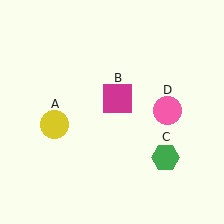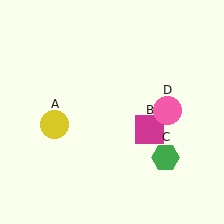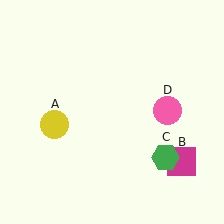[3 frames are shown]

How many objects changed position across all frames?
1 object changed position: magenta square (object B).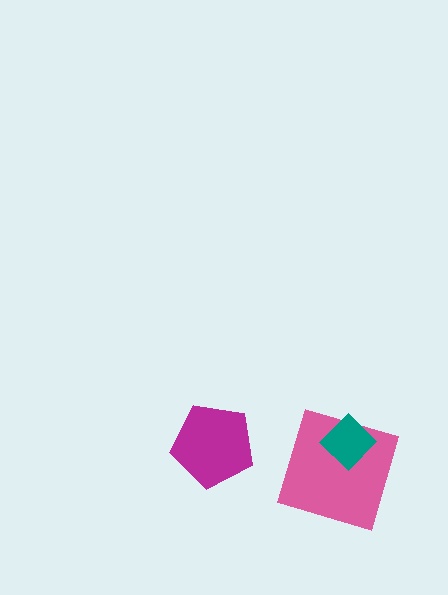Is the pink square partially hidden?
Yes, it is partially covered by another shape.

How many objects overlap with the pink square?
1 object overlaps with the pink square.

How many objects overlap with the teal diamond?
1 object overlaps with the teal diamond.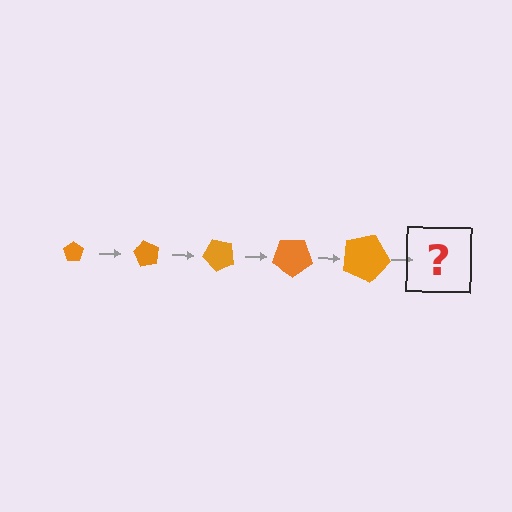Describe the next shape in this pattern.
It should be a pentagon, larger than the previous one and rotated 300 degrees from the start.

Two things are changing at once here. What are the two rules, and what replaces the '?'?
The two rules are that the pentagon grows larger each step and it rotates 60 degrees each step. The '?' should be a pentagon, larger than the previous one and rotated 300 degrees from the start.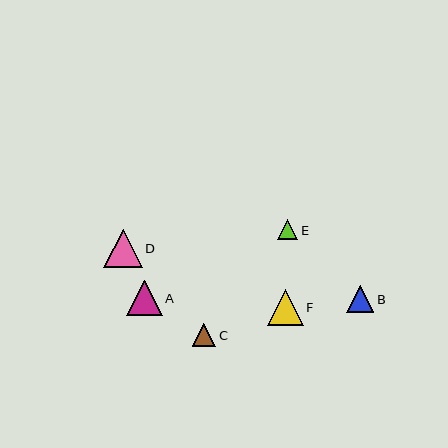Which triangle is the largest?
Triangle D is the largest with a size of approximately 39 pixels.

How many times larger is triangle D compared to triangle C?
Triangle D is approximately 1.6 times the size of triangle C.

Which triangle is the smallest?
Triangle E is the smallest with a size of approximately 20 pixels.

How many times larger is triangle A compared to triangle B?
Triangle A is approximately 1.3 times the size of triangle B.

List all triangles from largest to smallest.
From largest to smallest: D, A, F, B, C, E.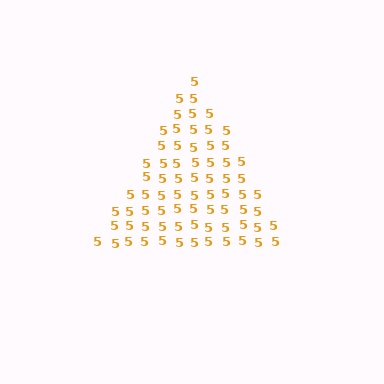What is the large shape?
The large shape is a triangle.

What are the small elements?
The small elements are digit 5's.